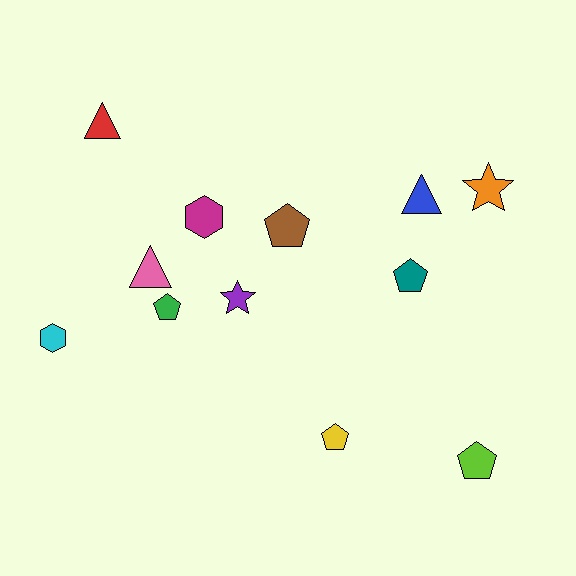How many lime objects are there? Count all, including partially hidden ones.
There is 1 lime object.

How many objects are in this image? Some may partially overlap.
There are 12 objects.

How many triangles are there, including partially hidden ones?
There are 3 triangles.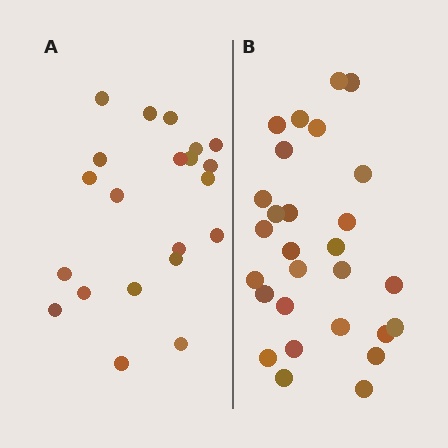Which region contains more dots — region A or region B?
Region B (the right region) has more dots.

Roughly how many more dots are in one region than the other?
Region B has roughly 8 or so more dots than region A.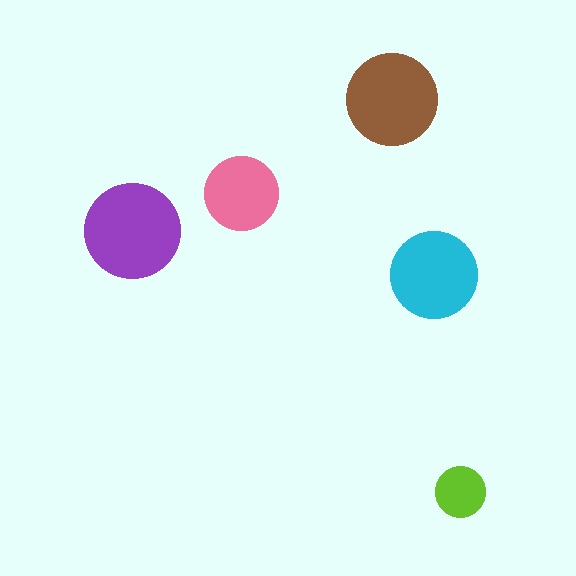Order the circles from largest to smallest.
the purple one, the brown one, the cyan one, the pink one, the lime one.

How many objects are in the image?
There are 5 objects in the image.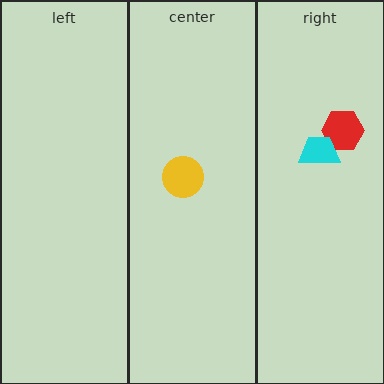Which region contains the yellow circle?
The center region.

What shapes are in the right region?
The red hexagon, the cyan trapezoid.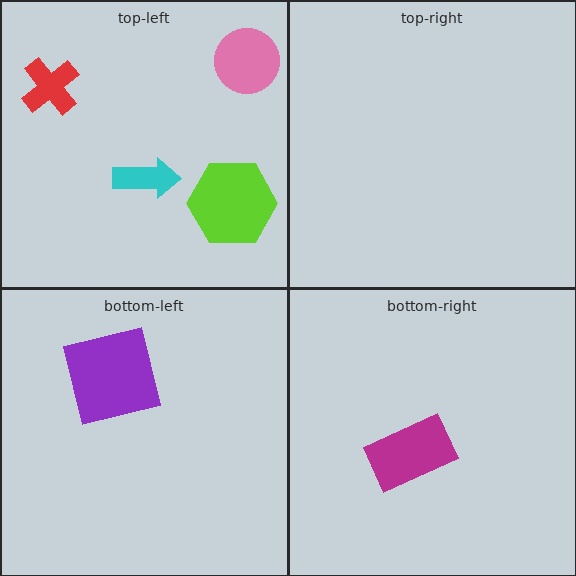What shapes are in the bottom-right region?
The magenta rectangle.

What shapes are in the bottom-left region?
The purple square.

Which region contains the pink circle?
The top-left region.